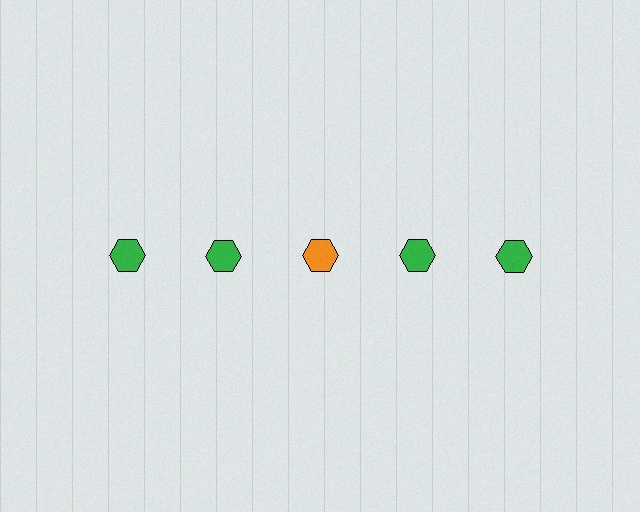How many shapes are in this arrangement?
There are 5 shapes arranged in a grid pattern.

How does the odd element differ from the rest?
It has a different color: orange instead of green.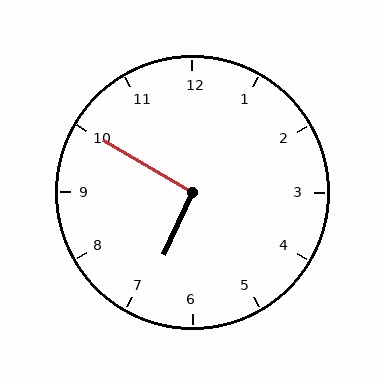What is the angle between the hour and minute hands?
Approximately 95 degrees.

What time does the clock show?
6:50.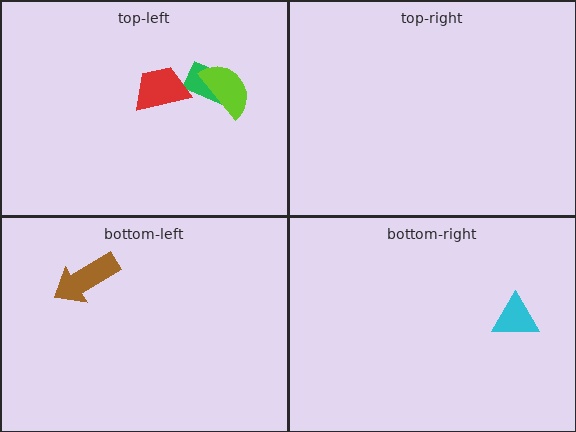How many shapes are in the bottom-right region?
1.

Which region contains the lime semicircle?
The top-left region.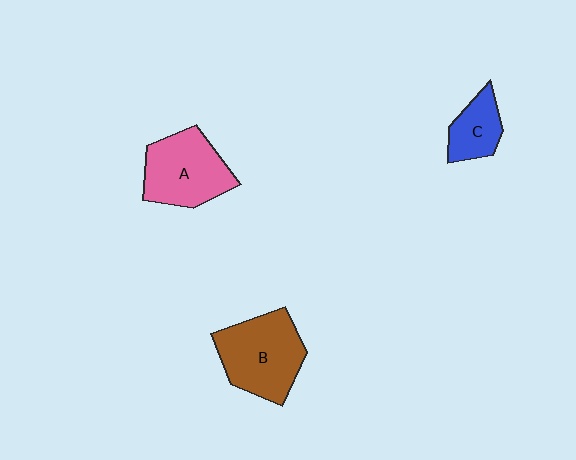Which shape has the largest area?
Shape B (brown).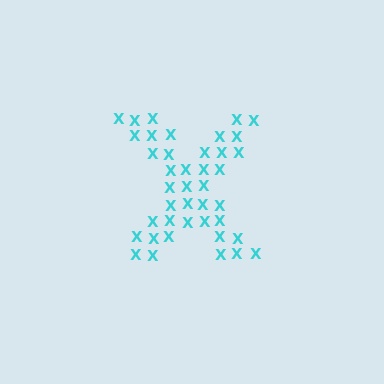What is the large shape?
The large shape is the letter X.